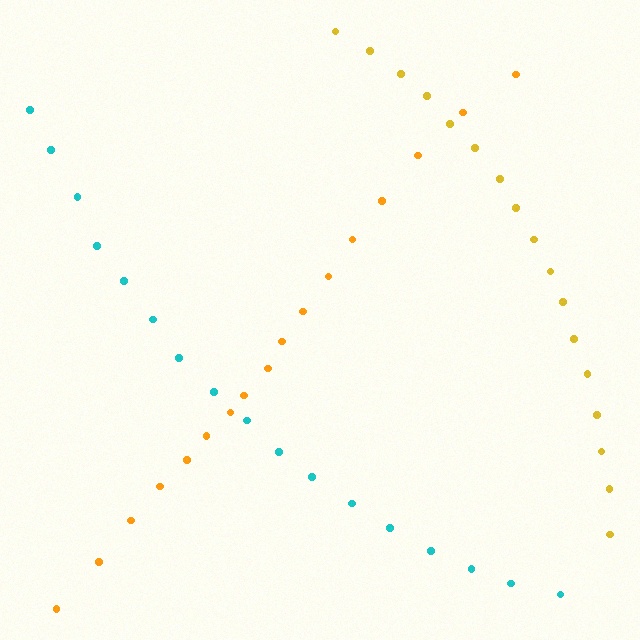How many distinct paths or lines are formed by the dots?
There are 3 distinct paths.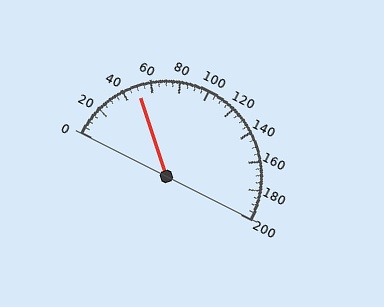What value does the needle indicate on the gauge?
The needle indicates approximately 50.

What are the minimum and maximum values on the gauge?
The gauge ranges from 0 to 200.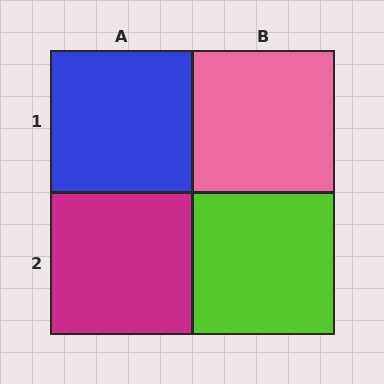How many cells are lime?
1 cell is lime.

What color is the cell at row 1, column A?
Blue.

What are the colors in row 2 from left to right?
Magenta, lime.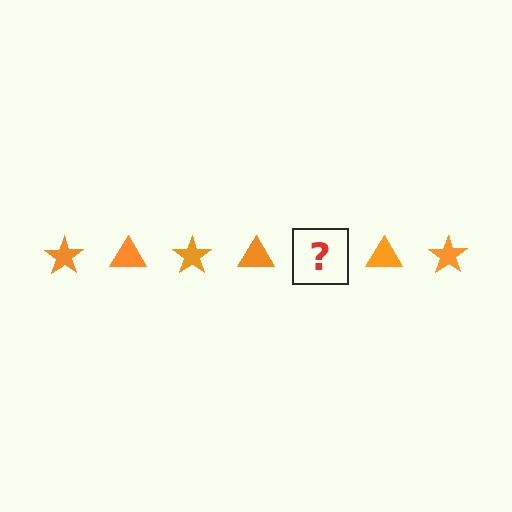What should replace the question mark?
The question mark should be replaced with an orange star.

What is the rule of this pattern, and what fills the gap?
The rule is that the pattern cycles through star, triangle shapes in orange. The gap should be filled with an orange star.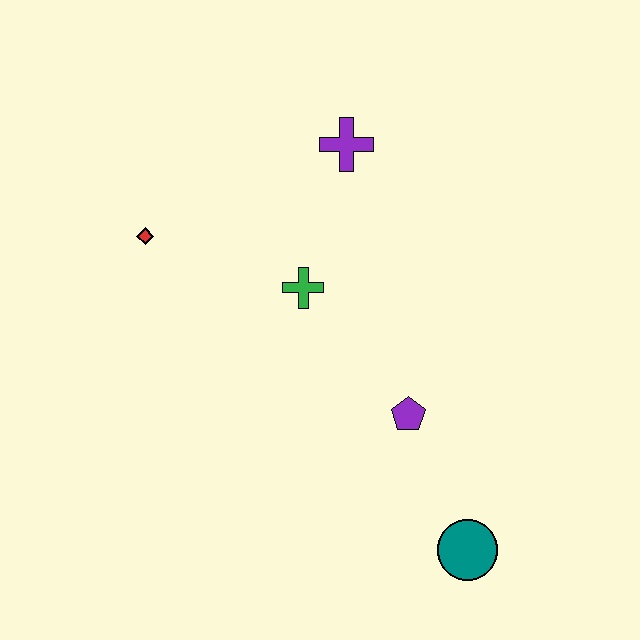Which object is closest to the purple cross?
The green cross is closest to the purple cross.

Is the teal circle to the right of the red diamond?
Yes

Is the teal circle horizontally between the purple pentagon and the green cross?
No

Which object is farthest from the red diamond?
The teal circle is farthest from the red diamond.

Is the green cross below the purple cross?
Yes